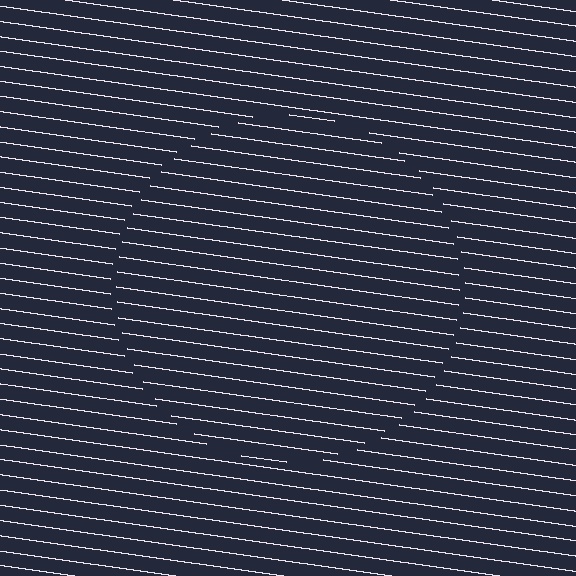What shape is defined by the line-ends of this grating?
An illusory circle. The interior of the shape contains the same grating, shifted by half a period — the contour is defined by the phase discontinuity where line-ends from the inner and outer gratings abut.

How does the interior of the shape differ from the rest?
The interior of the shape contains the same grating, shifted by half a period — the contour is defined by the phase discontinuity where line-ends from the inner and outer gratings abut.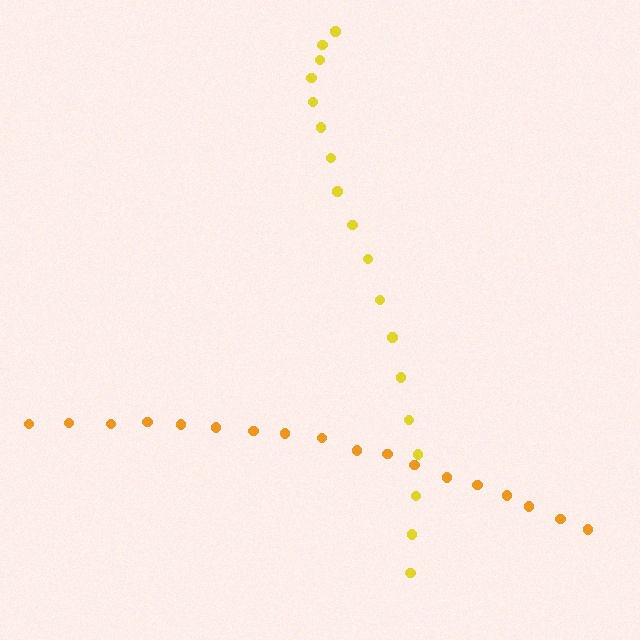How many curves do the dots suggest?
There are 2 distinct paths.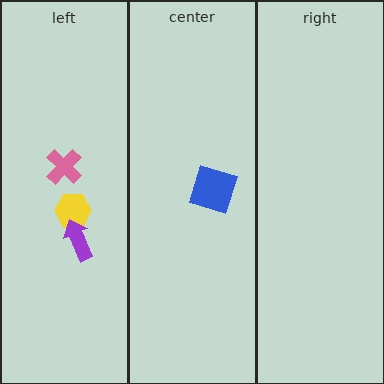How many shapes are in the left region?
3.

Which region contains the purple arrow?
The left region.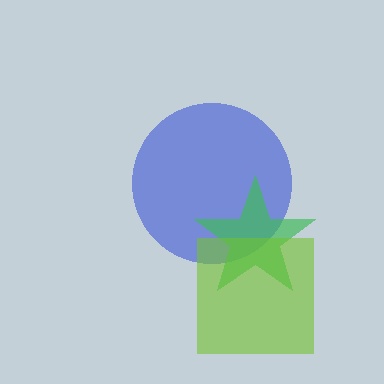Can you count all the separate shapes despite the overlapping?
Yes, there are 3 separate shapes.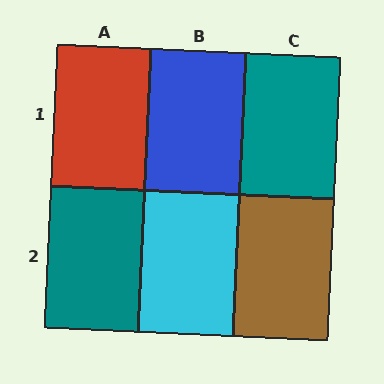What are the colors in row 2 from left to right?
Teal, cyan, brown.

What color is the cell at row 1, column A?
Red.